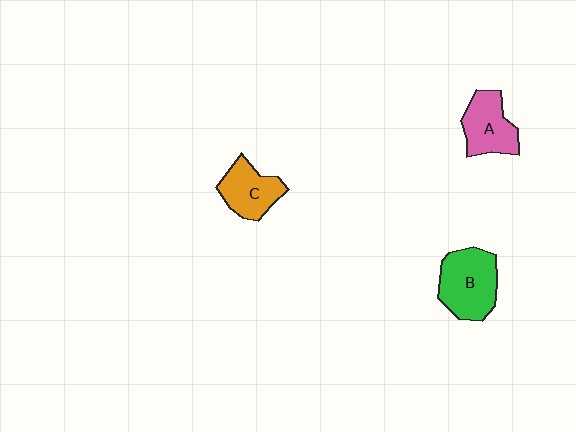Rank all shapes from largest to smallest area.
From largest to smallest: B (green), A (pink), C (orange).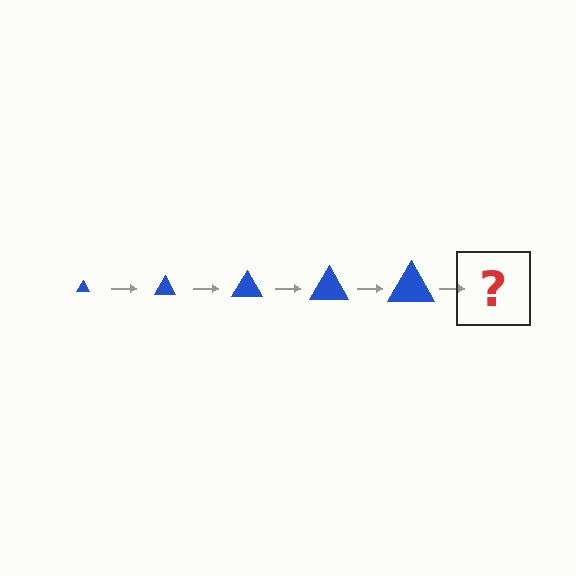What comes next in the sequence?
The next element should be a blue triangle, larger than the previous one.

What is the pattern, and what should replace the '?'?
The pattern is that the triangle gets progressively larger each step. The '?' should be a blue triangle, larger than the previous one.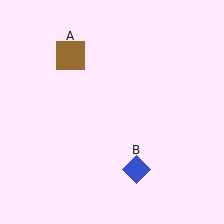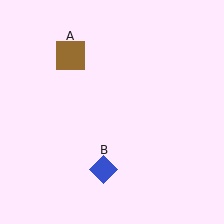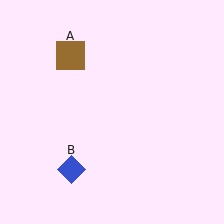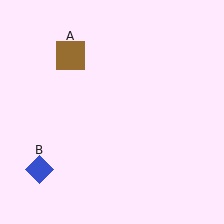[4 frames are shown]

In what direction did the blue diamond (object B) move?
The blue diamond (object B) moved left.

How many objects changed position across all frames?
1 object changed position: blue diamond (object B).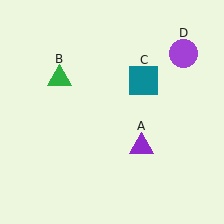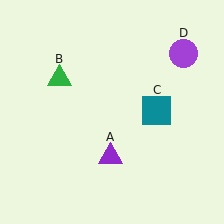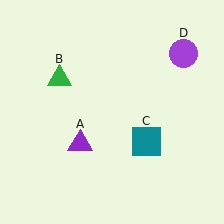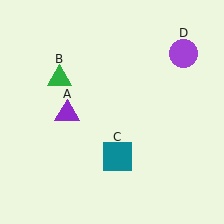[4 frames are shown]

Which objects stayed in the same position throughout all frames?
Green triangle (object B) and purple circle (object D) remained stationary.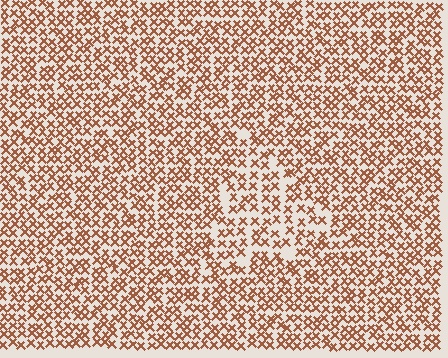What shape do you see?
I see a triangle.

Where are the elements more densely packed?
The elements are more densely packed outside the triangle boundary.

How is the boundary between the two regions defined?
The boundary is defined by a change in element density (approximately 1.5x ratio). All elements are the same color, size, and shape.